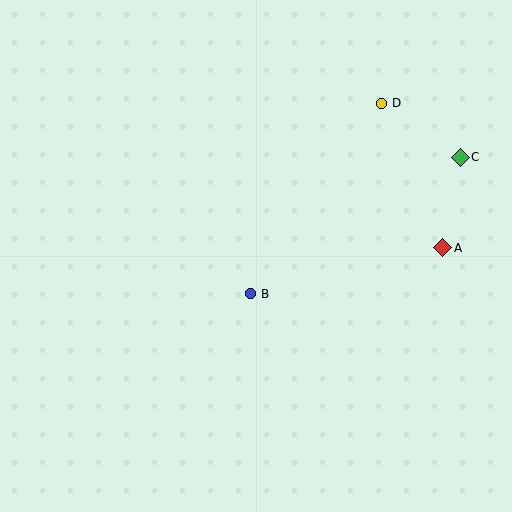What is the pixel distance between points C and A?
The distance between C and A is 92 pixels.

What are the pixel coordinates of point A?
Point A is at (443, 248).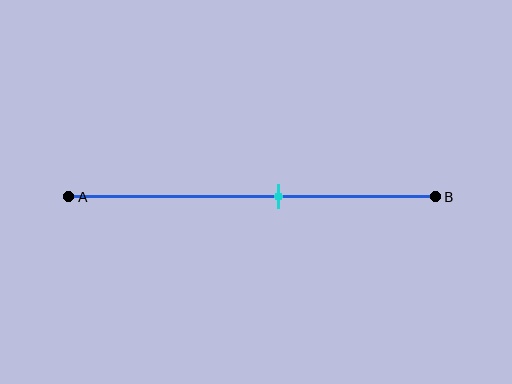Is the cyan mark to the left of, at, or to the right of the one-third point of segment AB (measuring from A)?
The cyan mark is to the right of the one-third point of segment AB.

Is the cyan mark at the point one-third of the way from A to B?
No, the mark is at about 55% from A, not at the 33% one-third point.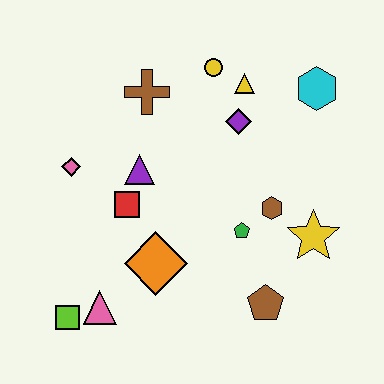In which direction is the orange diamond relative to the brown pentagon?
The orange diamond is to the left of the brown pentagon.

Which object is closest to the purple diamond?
The yellow triangle is closest to the purple diamond.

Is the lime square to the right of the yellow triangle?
No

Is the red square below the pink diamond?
Yes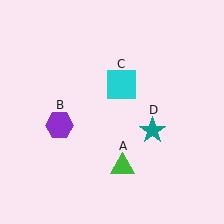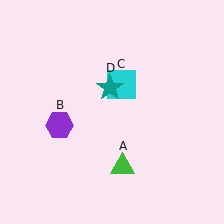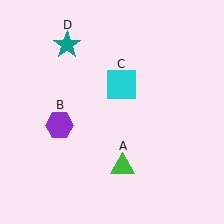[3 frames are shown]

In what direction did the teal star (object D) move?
The teal star (object D) moved up and to the left.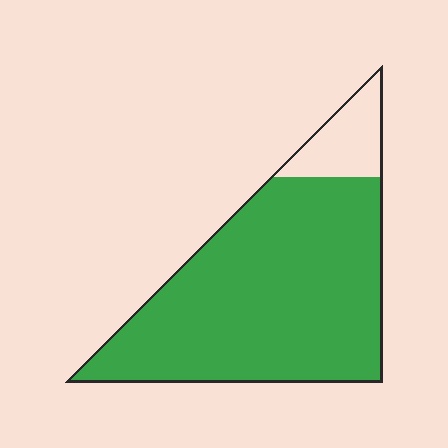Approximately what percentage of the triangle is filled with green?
Approximately 90%.